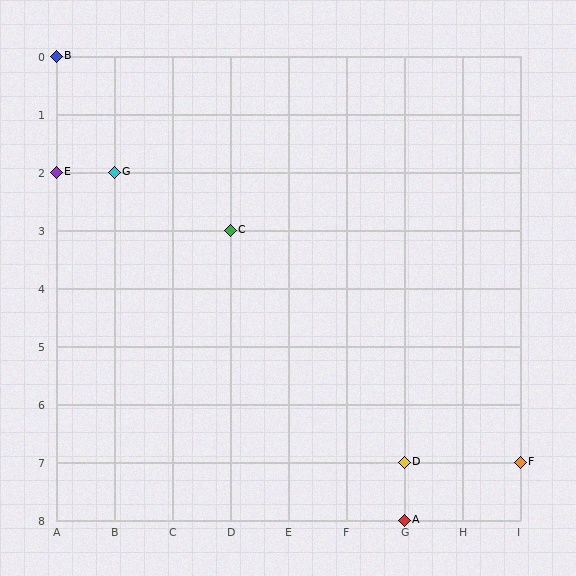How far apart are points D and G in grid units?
Points D and G are 5 columns and 5 rows apart (about 7.1 grid units diagonally).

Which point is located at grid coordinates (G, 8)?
Point A is at (G, 8).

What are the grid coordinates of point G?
Point G is at grid coordinates (B, 2).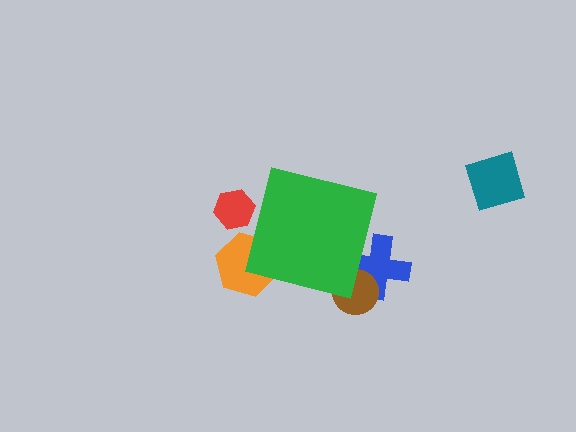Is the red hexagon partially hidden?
Yes, the red hexagon is partially hidden behind the green square.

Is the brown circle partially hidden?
Yes, the brown circle is partially hidden behind the green square.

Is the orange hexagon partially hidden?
Yes, the orange hexagon is partially hidden behind the green square.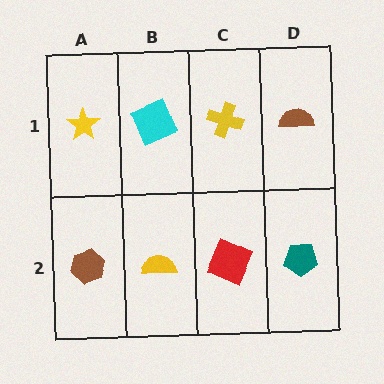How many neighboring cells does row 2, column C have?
3.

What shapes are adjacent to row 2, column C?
A yellow cross (row 1, column C), a yellow semicircle (row 2, column B), a teal pentagon (row 2, column D).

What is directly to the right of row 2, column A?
A yellow semicircle.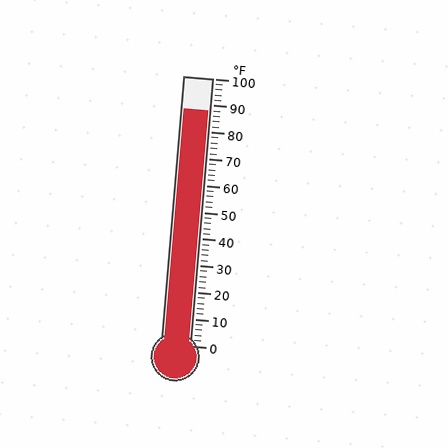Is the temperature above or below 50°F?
The temperature is above 50°F.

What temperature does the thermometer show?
The thermometer shows approximately 88°F.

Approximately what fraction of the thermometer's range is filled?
The thermometer is filled to approximately 90% of its range.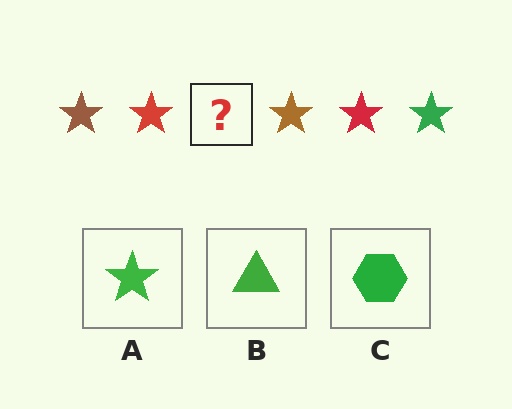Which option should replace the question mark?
Option A.